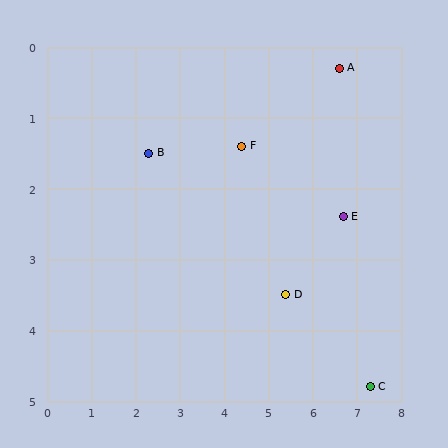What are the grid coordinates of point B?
Point B is at approximately (2.3, 1.5).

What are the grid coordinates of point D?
Point D is at approximately (5.4, 3.5).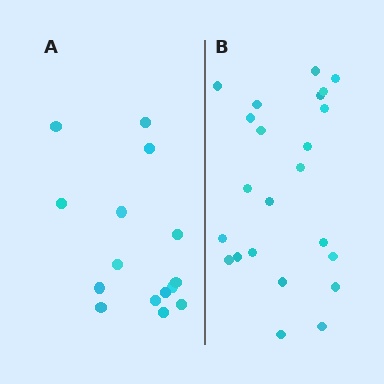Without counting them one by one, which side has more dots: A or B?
Region B (the right region) has more dots.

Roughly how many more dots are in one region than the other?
Region B has roughly 8 or so more dots than region A.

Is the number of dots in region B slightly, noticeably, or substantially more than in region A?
Region B has substantially more. The ratio is roughly 1.5 to 1.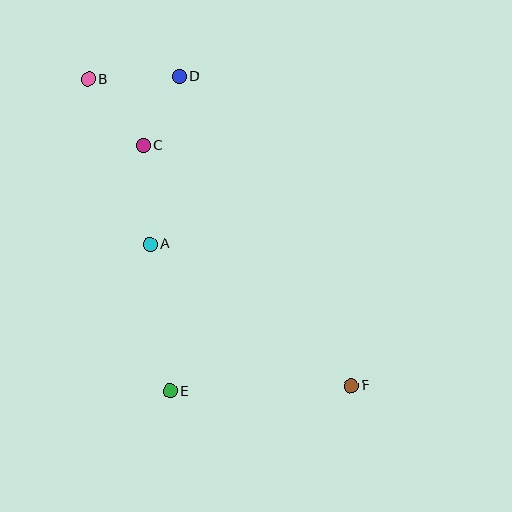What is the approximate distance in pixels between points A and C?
The distance between A and C is approximately 99 pixels.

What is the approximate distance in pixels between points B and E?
The distance between B and E is approximately 322 pixels.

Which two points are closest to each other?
Points C and D are closest to each other.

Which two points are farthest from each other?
Points B and F are farthest from each other.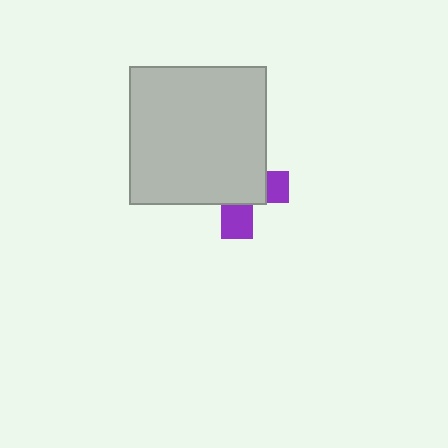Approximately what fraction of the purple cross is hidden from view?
Roughly 69% of the purple cross is hidden behind the light gray square.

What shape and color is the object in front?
The object in front is a light gray square.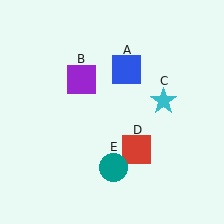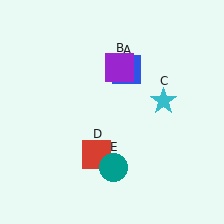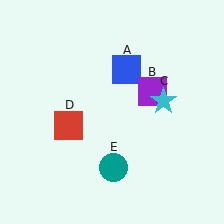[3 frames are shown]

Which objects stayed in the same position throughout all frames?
Blue square (object A) and cyan star (object C) and teal circle (object E) remained stationary.